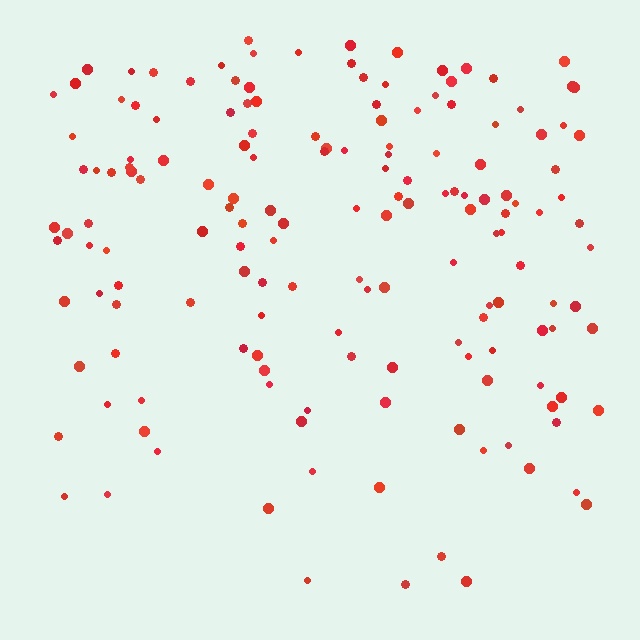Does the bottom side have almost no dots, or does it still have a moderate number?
Still a moderate number, just noticeably fewer than the top.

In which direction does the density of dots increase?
From bottom to top, with the top side densest.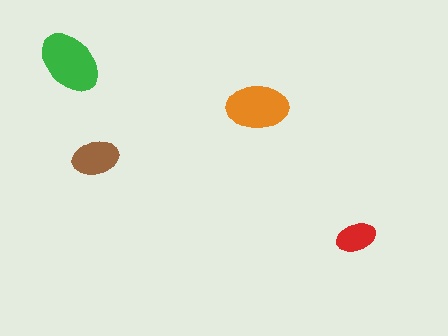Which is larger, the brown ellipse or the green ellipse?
The green one.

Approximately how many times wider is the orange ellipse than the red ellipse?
About 1.5 times wider.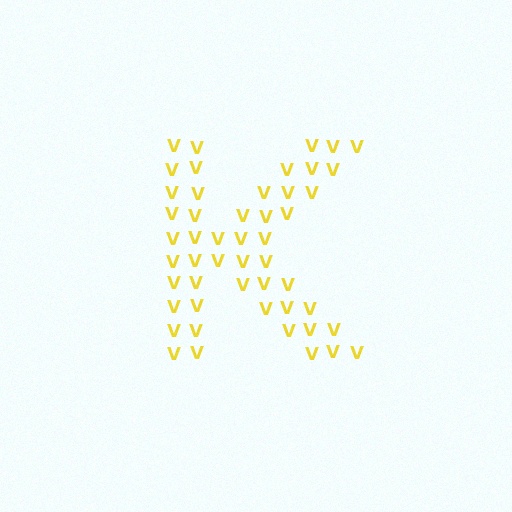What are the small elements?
The small elements are letter V's.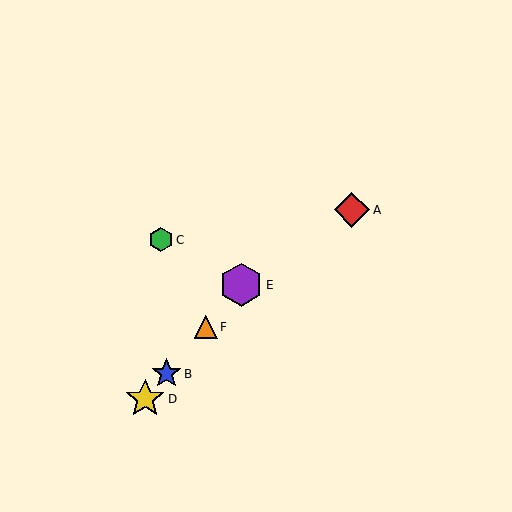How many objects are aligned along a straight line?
4 objects (B, D, E, F) are aligned along a straight line.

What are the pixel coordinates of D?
Object D is at (145, 399).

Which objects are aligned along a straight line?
Objects B, D, E, F are aligned along a straight line.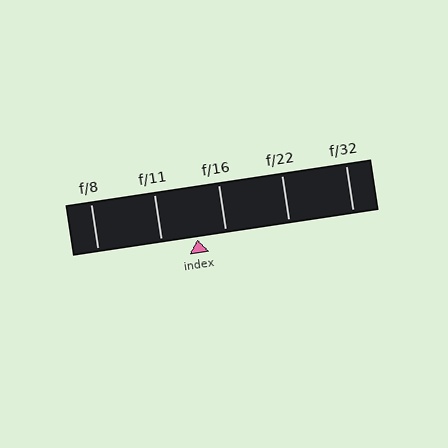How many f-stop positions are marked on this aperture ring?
There are 5 f-stop positions marked.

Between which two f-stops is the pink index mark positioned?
The index mark is between f/11 and f/16.